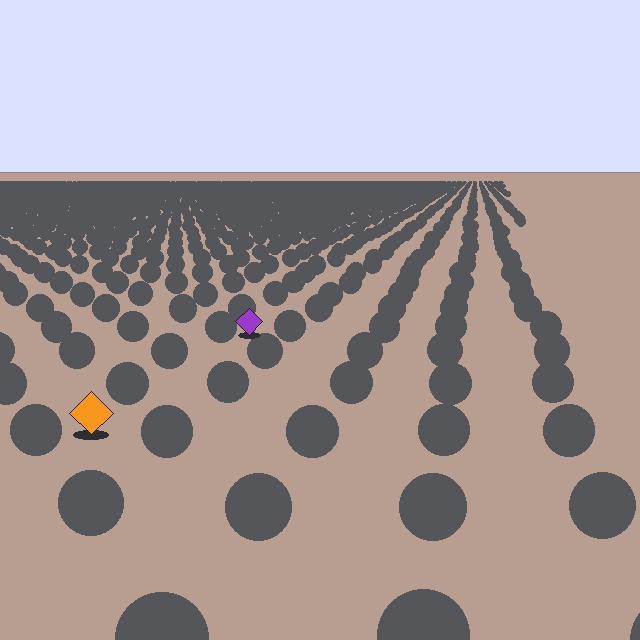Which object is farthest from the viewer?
The purple diamond is farthest from the viewer. It appears smaller and the ground texture around it is denser.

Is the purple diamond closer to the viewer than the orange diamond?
No. The orange diamond is closer — you can tell from the texture gradient: the ground texture is coarser near it.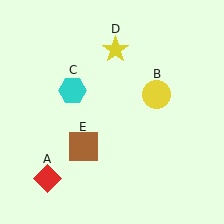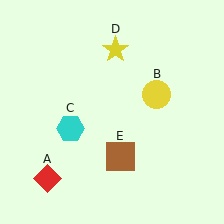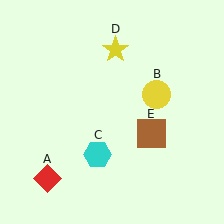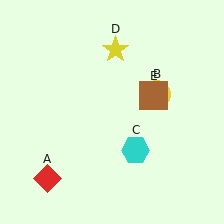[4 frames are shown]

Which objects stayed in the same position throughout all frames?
Red diamond (object A) and yellow circle (object B) and yellow star (object D) remained stationary.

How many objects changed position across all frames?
2 objects changed position: cyan hexagon (object C), brown square (object E).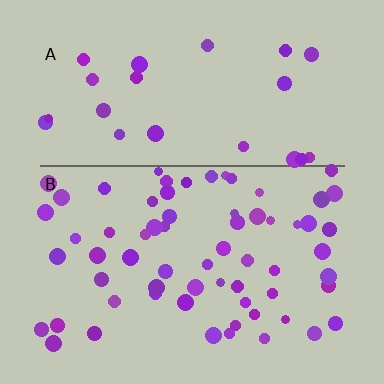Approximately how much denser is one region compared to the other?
Approximately 2.5× — region B over region A.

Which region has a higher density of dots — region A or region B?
B (the bottom).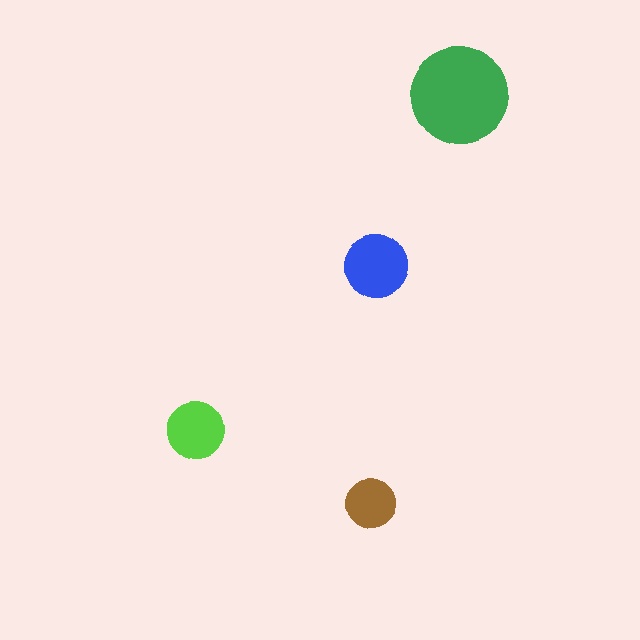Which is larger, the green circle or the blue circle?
The green one.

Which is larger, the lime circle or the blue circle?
The blue one.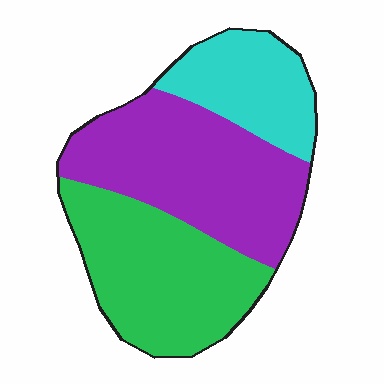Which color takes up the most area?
Purple, at roughly 40%.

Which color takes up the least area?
Cyan, at roughly 20%.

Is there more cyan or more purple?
Purple.